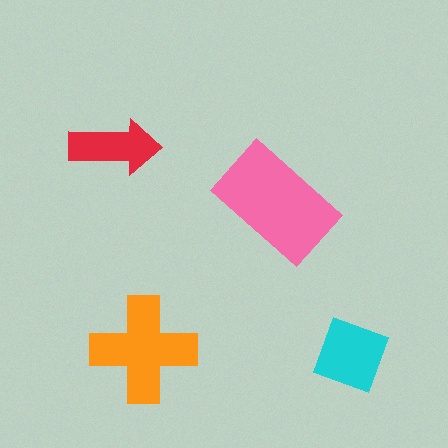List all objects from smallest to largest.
The red arrow, the cyan diamond, the orange cross, the pink rectangle.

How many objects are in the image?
There are 4 objects in the image.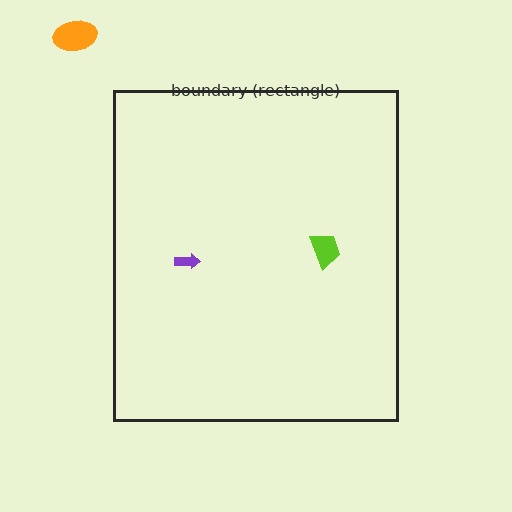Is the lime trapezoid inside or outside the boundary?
Inside.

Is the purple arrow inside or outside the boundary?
Inside.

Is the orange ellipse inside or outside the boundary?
Outside.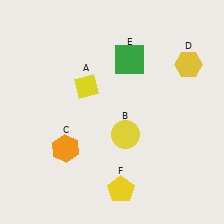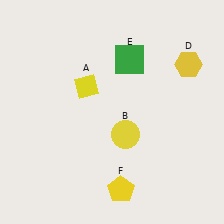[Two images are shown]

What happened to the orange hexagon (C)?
The orange hexagon (C) was removed in Image 2. It was in the bottom-left area of Image 1.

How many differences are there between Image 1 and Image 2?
There is 1 difference between the two images.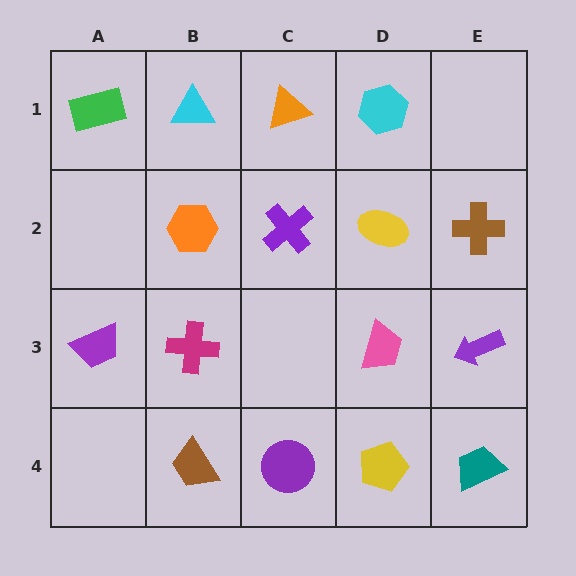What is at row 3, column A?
A purple trapezoid.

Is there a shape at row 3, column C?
No, that cell is empty.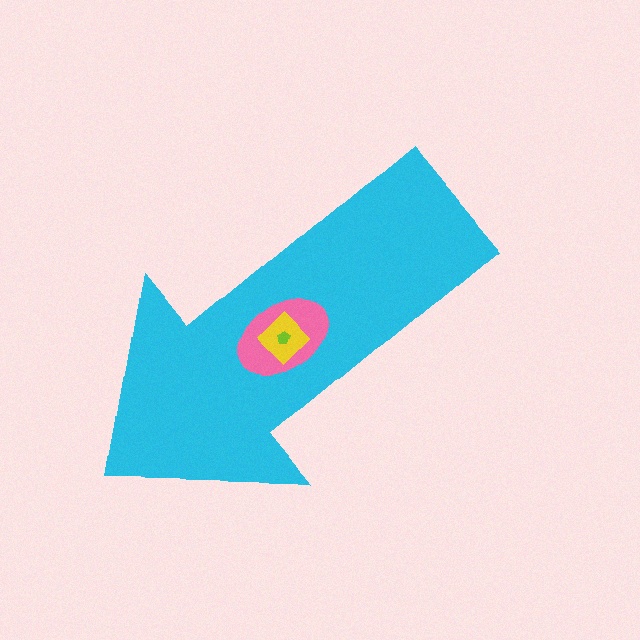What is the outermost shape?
The cyan arrow.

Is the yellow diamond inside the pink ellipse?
Yes.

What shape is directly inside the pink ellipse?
The yellow diamond.